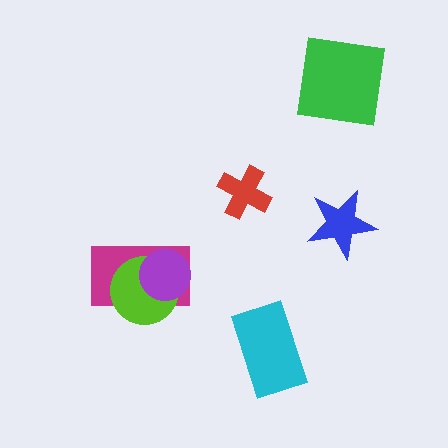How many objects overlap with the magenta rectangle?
2 objects overlap with the magenta rectangle.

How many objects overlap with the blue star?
0 objects overlap with the blue star.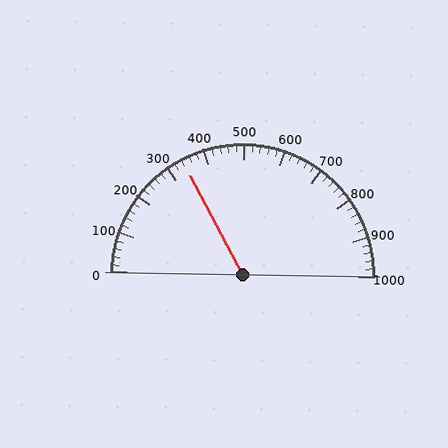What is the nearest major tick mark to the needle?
The nearest major tick mark is 300.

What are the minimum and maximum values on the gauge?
The gauge ranges from 0 to 1000.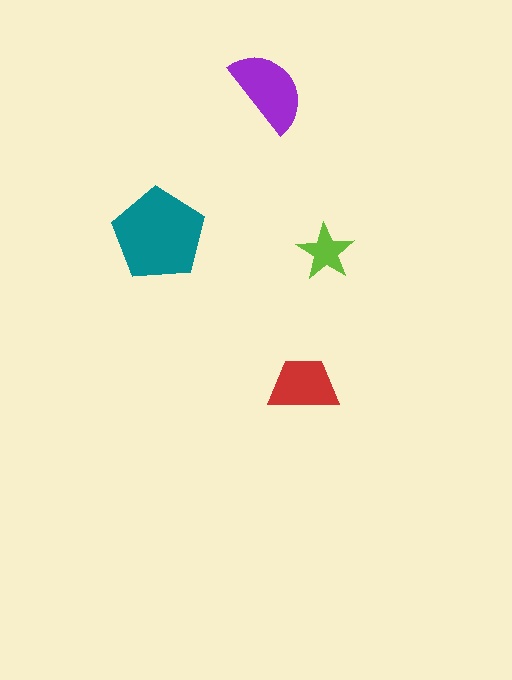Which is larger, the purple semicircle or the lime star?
The purple semicircle.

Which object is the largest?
The teal pentagon.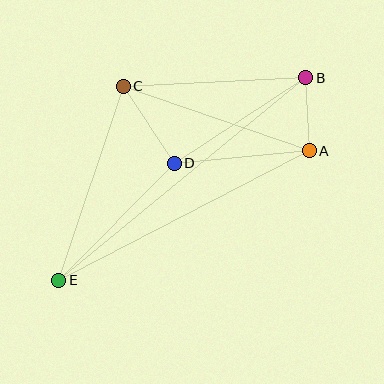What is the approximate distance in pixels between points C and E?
The distance between C and E is approximately 205 pixels.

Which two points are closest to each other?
Points A and B are closest to each other.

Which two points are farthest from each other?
Points B and E are farthest from each other.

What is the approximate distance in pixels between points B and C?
The distance between B and C is approximately 183 pixels.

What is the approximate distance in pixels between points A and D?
The distance between A and D is approximately 135 pixels.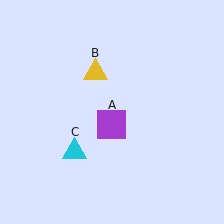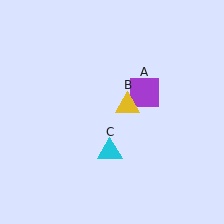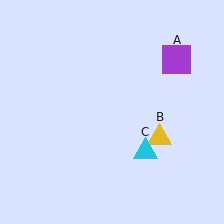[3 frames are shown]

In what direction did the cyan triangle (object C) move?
The cyan triangle (object C) moved right.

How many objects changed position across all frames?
3 objects changed position: purple square (object A), yellow triangle (object B), cyan triangle (object C).